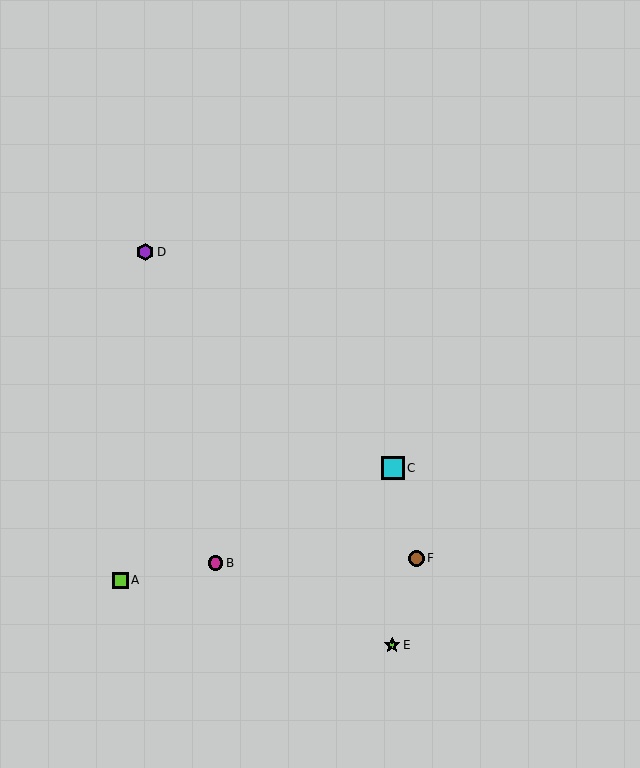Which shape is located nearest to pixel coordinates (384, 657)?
The lime star (labeled E) at (392, 645) is nearest to that location.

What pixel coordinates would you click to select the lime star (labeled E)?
Click at (392, 645) to select the lime star E.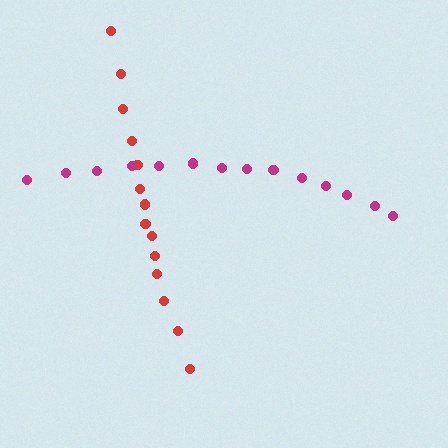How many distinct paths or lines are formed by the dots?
There are 2 distinct paths.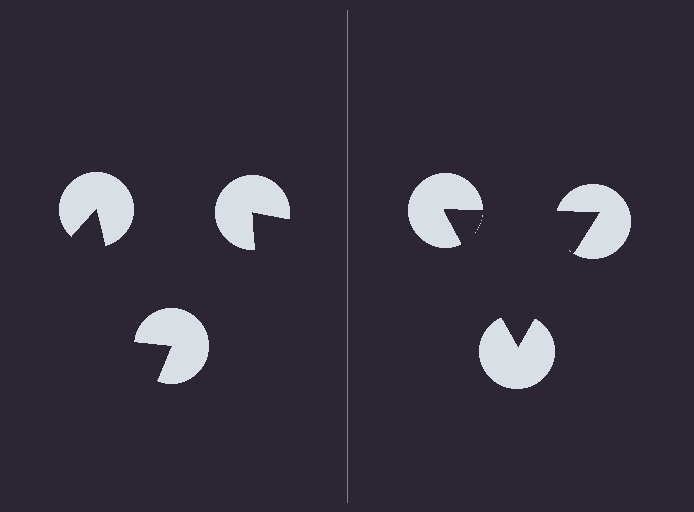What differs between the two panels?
The pac-man discs are positioned identically on both sides; only the wedge orientations differ. On the right they align to a triangle; on the left they are misaligned.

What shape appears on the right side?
An illusory triangle.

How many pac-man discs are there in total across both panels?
6 — 3 on each side.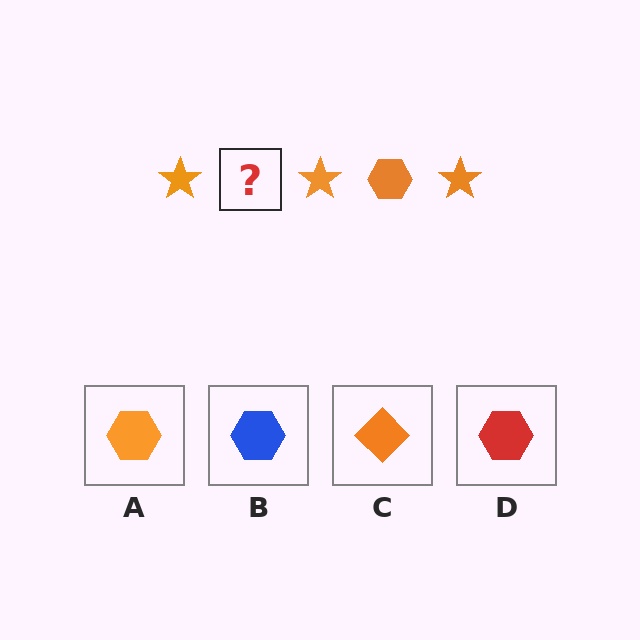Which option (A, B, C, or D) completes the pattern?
A.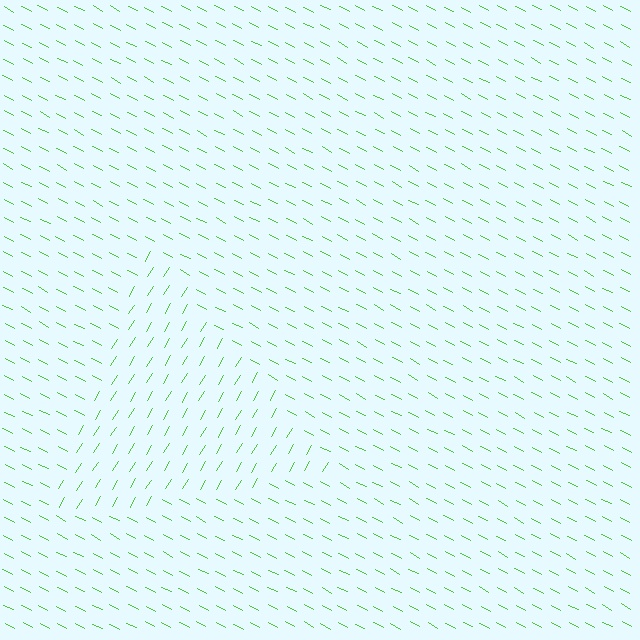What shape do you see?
I see a triangle.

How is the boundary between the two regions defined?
The boundary is defined purely by a change in line orientation (approximately 87 degrees difference). All lines are the same color and thickness.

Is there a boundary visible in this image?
Yes, there is a texture boundary formed by a change in line orientation.